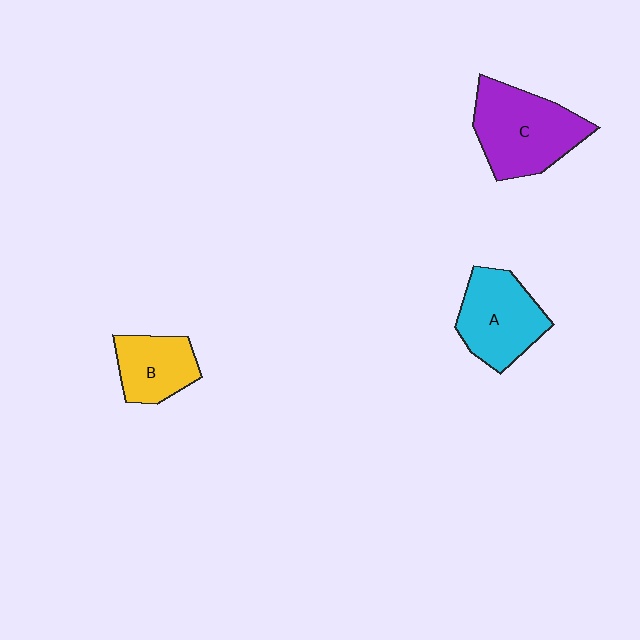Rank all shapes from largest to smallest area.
From largest to smallest: C (purple), A (cyan), B (yellow).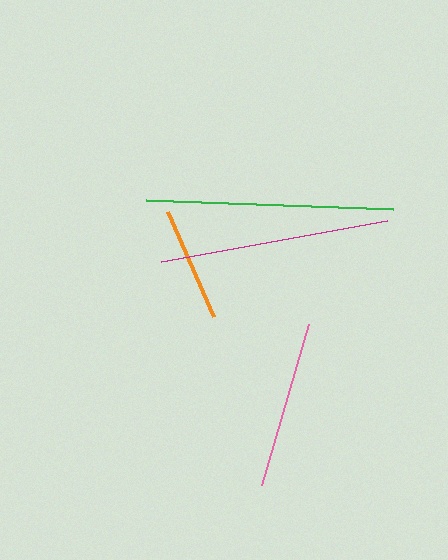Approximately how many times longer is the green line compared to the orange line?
The green line is approximately 2.2 times the length of the orange line.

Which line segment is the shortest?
The orange line is the shortest at approximately 114 pixels.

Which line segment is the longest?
The green line is the longest at approximately 247 pixels.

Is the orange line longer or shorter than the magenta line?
The magenta line is longer than the orange line.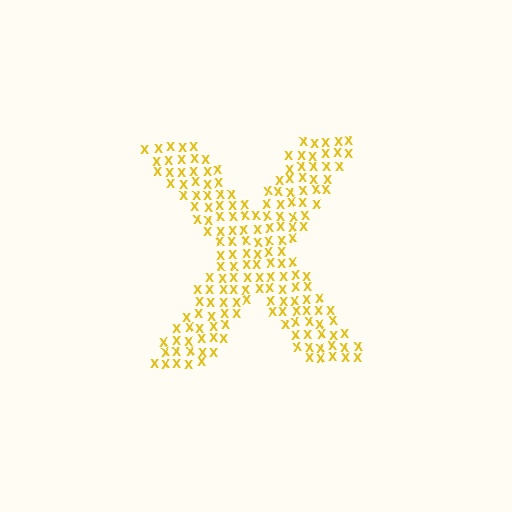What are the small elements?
The small elements are letter X's.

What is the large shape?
The large shape is the letter X.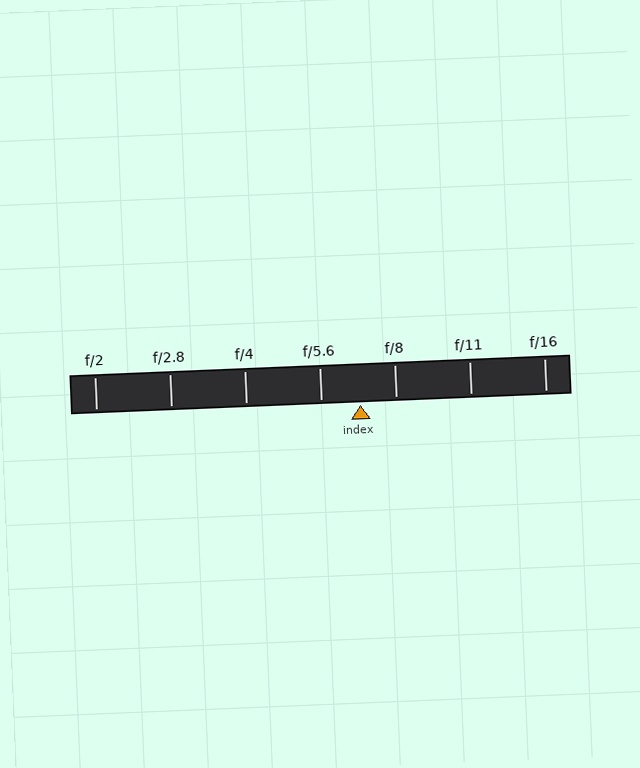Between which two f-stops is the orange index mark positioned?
The index mark is between f/5.6 and f/8.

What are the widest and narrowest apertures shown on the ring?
The widest aperture shown is f/2 and the narrowest is f/16.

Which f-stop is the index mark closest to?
The index mark is closest to f/8.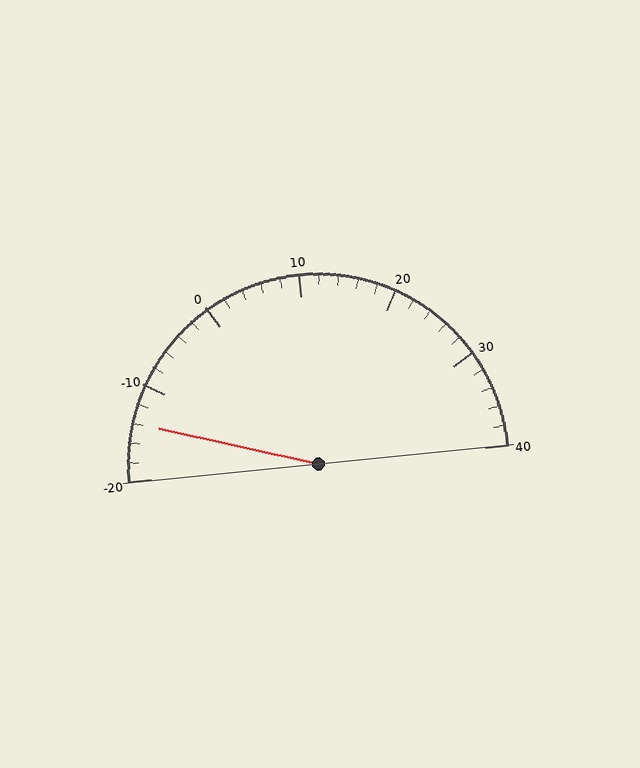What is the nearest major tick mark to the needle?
The nearest major tick mark is -10.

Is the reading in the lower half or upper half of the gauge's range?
The reading is in the lower half of the range (-20 to 40).